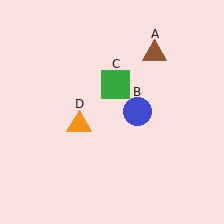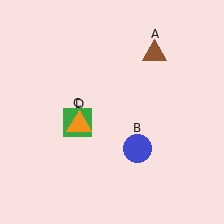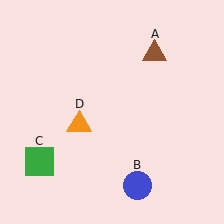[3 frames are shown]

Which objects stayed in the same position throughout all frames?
Brown triangle (object A) and orange triangle (object D) remained stationary.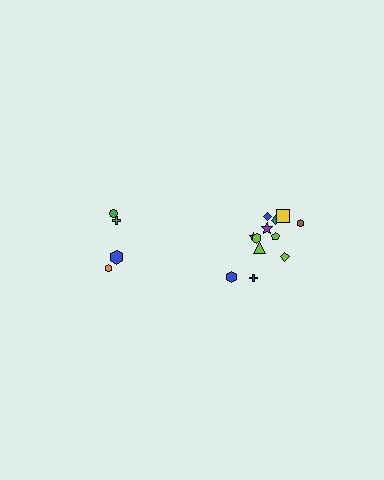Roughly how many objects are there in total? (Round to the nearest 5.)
Roughly 15 objects in total.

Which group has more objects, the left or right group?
The right group.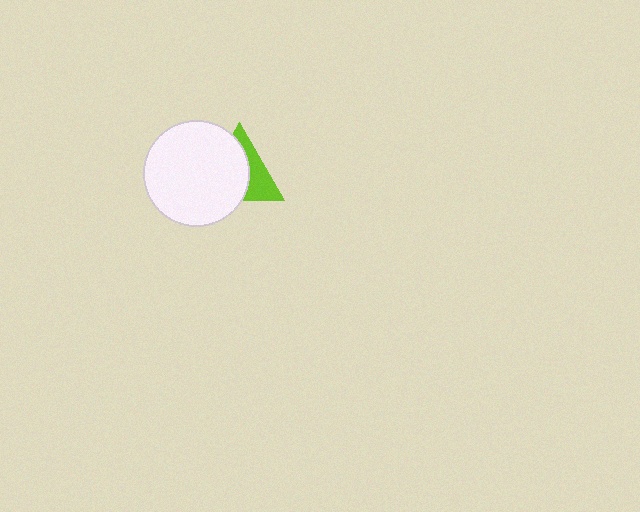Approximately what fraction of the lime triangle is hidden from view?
Roughly 60% of the lime triangle is hidden behind the white circle.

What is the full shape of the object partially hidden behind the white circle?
The partially hidden object is a lime triangle.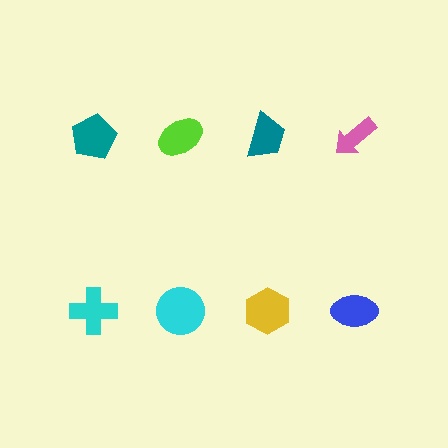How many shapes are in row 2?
4 shapes.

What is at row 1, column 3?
A teal trapezoid.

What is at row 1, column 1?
A teal pentagon.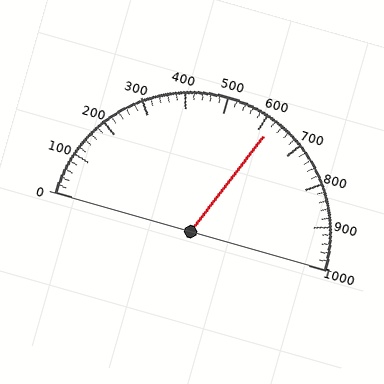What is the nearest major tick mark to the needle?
The nearest major tick mark is 600.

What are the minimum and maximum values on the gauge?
The gauge ranges from 0 to 1000.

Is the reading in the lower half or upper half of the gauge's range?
The reading is in the upper half of the range (0 to 1000).